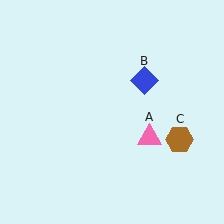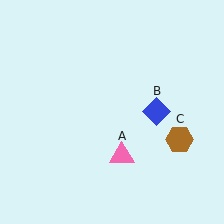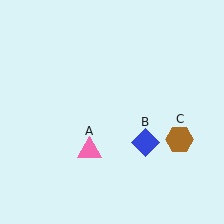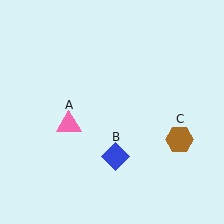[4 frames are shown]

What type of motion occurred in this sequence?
The pink triangle (object A), blue diamond (object B) rotated clockwise around the center of the scene.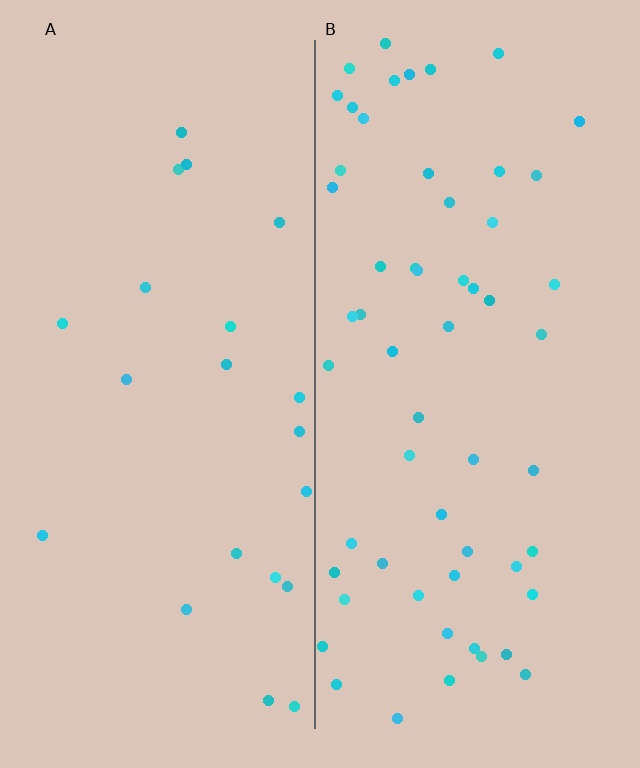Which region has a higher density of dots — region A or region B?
B (the right).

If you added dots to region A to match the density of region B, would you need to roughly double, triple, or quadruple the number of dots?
Approximately triple.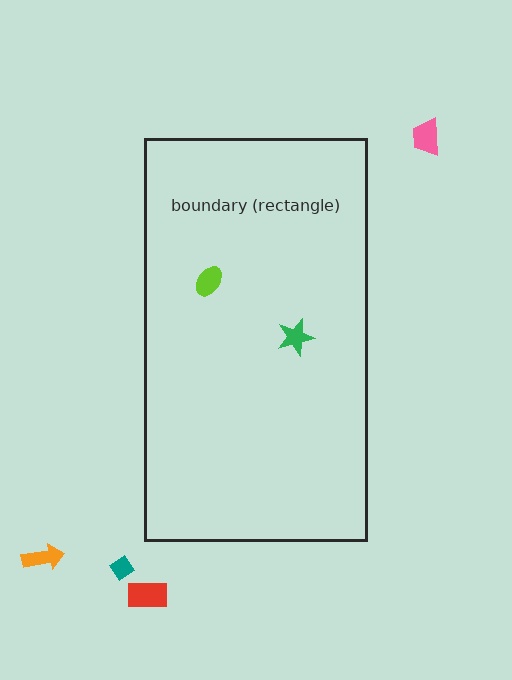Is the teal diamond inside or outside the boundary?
Outside.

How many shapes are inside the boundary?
2 inside, 4 outside.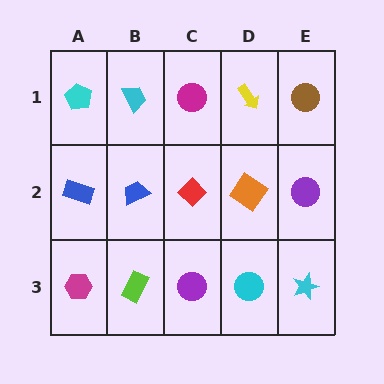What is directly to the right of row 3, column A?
A lime rectangle.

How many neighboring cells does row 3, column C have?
3.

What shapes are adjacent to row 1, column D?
An orange diamond (row 2, column D), a magenta circle (row 1, column C), a brown circle (row 1, column E).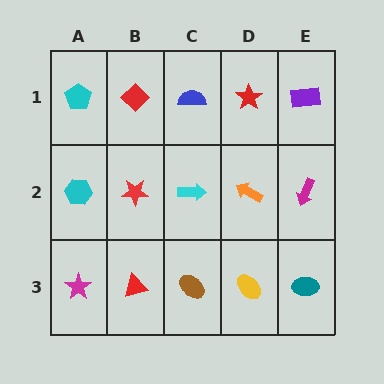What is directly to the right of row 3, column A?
A red triangle.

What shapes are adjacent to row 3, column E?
A magenta arrow (row 2, column E), a yellow ellipse (row 3, column D).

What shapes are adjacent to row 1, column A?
A cyan hexagon (row 2, column A), a red diamond (row 1, column B).